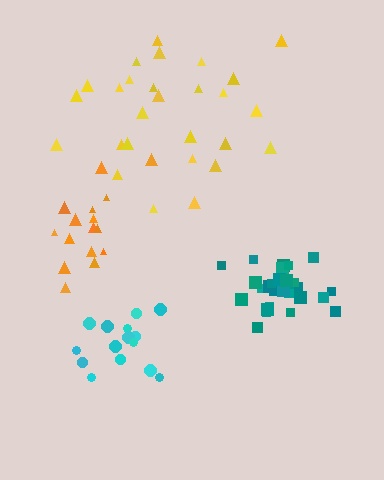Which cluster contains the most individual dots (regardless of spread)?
Teal (30).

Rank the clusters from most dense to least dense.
teal, orange, cyan, yellow.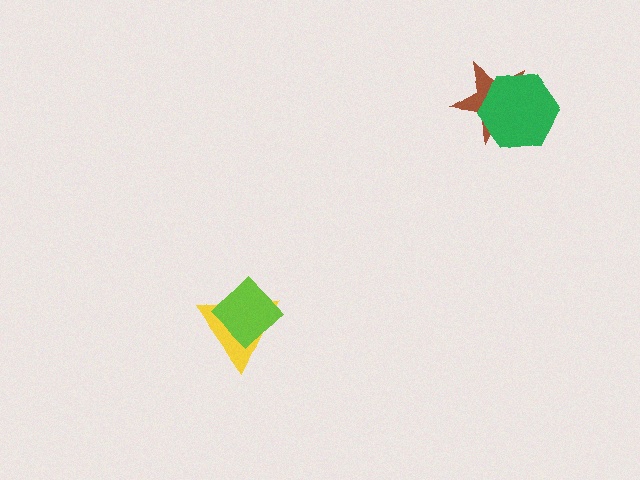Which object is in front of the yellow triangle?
The lime diamond is in front of the yellow triangle.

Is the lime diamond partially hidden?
No, no other shape covers it.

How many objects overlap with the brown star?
1 object overlaps with the brown star.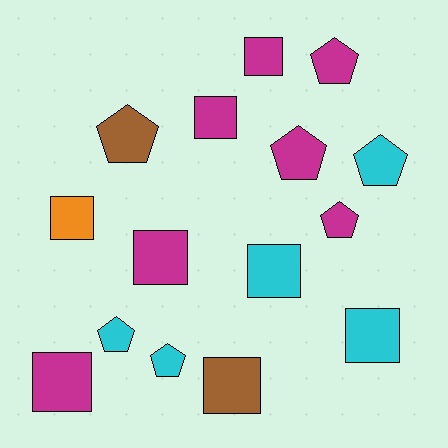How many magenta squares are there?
There are 4 magenta squares.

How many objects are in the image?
There are 15 objects.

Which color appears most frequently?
Magenta, with 7 objects.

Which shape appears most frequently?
Square, with 8 objects.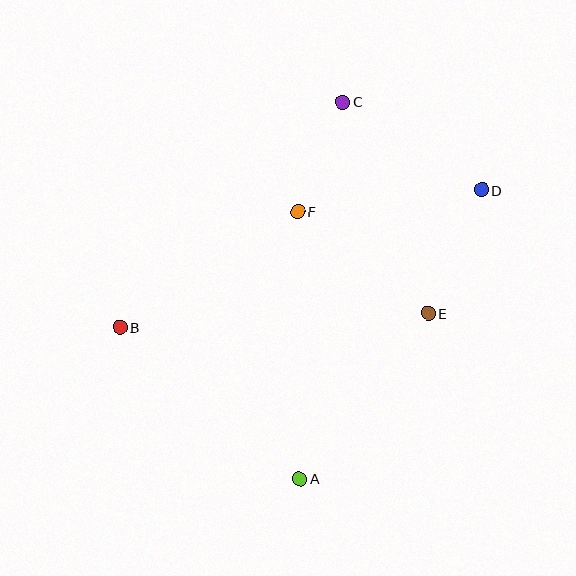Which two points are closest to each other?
Points C and F are closest to each other.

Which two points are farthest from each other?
Points B and D are farthest from each other.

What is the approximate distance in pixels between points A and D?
The distance between A and D is approximately 341 pixels.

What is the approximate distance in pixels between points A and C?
The distance between A and C is approximately 379 pixels.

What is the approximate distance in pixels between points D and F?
The distance between D and F is approximately 185 pixels.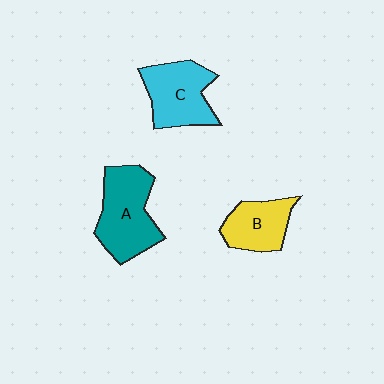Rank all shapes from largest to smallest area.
From largest to smallest: A (teal), C (cyan), B (yellow).